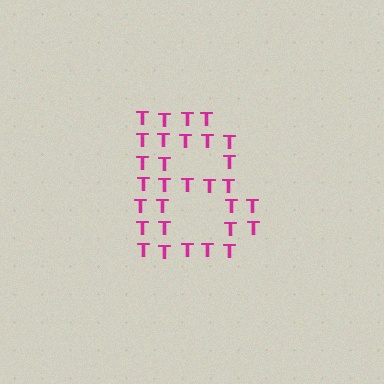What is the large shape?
The large shape is the letter B.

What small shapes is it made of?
It is made of small letter T's.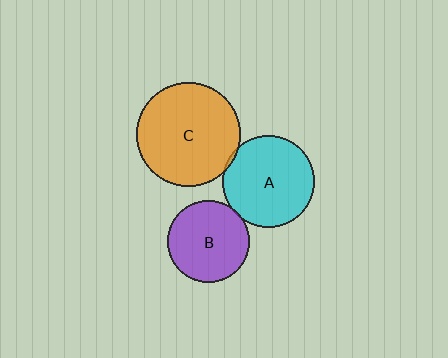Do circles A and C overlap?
Yes.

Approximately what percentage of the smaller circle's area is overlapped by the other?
Approximately 5%.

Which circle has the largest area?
Circle C (orange).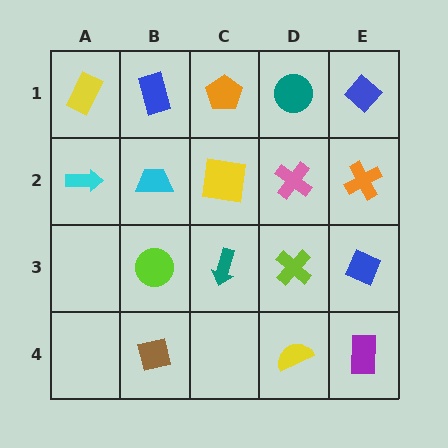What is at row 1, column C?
An orange pentagon.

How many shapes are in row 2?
5 shapes.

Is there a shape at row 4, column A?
No, that cell is empty.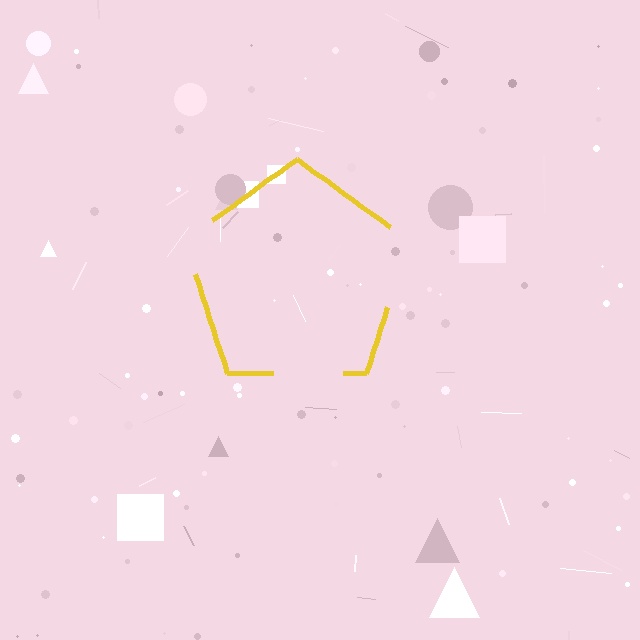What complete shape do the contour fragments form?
The contour fragments form a pentagon.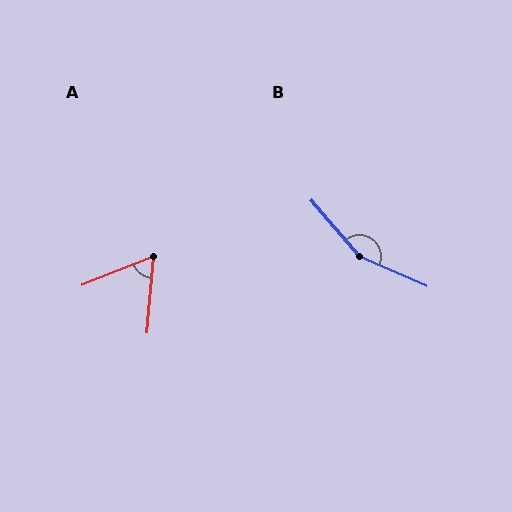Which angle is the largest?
B, at approximately 154 degrees.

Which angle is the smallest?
A, at approximately 63 degrees.